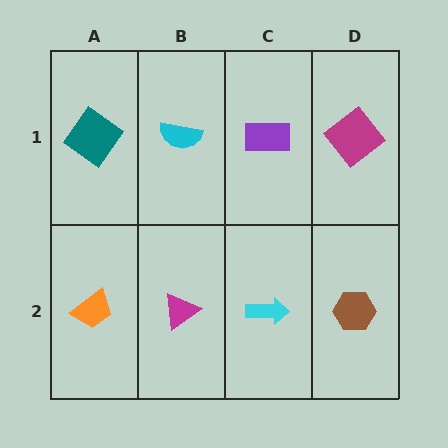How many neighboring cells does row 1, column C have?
3.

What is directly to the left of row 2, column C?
A magenta triangle.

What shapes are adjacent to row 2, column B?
A cyan semicircle (row 1, column B), an orange trapezoid (row 2, column A), a cyan arrow (row 2, column C).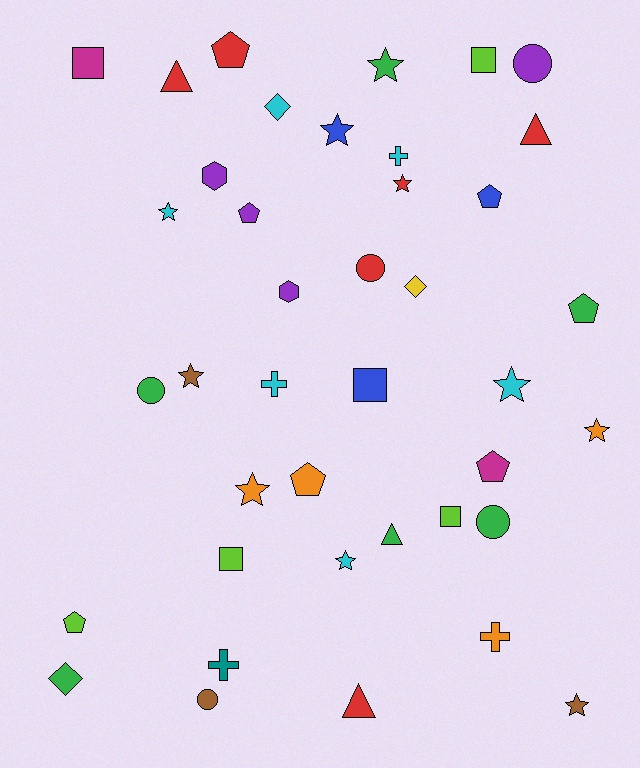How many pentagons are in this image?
There are 7 pentagons.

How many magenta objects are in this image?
There are 2 magenta objects.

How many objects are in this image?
There are 40 objects.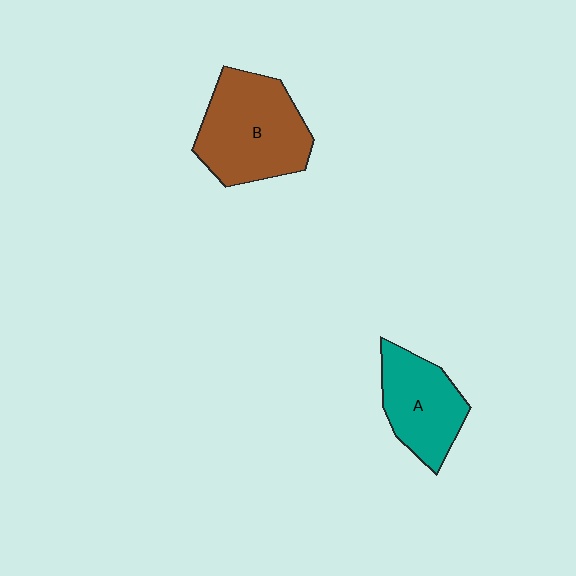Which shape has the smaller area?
Shape A (teal).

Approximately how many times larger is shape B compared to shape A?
Approximately 1.4 times.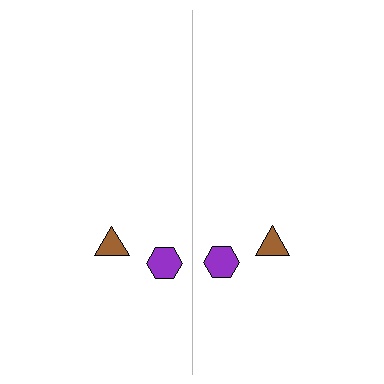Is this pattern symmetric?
Yes, this pattern has bilateral (reflection) symmetry.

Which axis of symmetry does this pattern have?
The pattern has a vertical axis of symmetry running through the center of the image.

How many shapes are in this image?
There are 4 shapes in this image.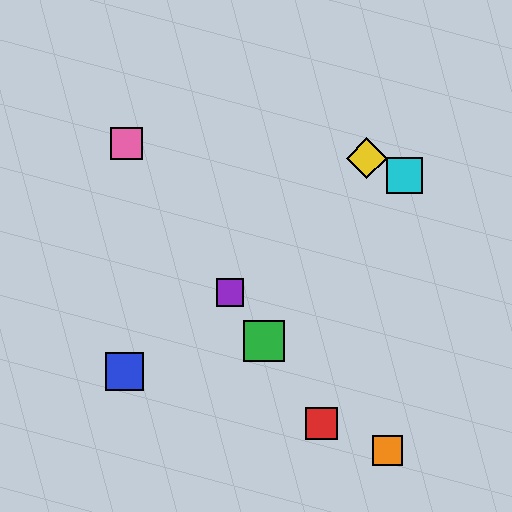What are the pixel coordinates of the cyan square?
The cyan square is at (405, 176).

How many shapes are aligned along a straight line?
4 shapes (the red square, the green square, the purple square, the pink square) are aligned along a straight line.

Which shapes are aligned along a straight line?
The red square, the green square, the purple square, the pink square are aligned along a straight line.